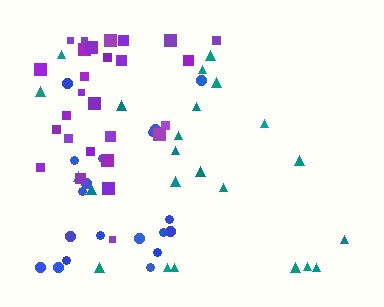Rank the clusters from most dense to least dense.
blue, purple, teal.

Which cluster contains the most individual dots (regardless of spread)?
Purple (27).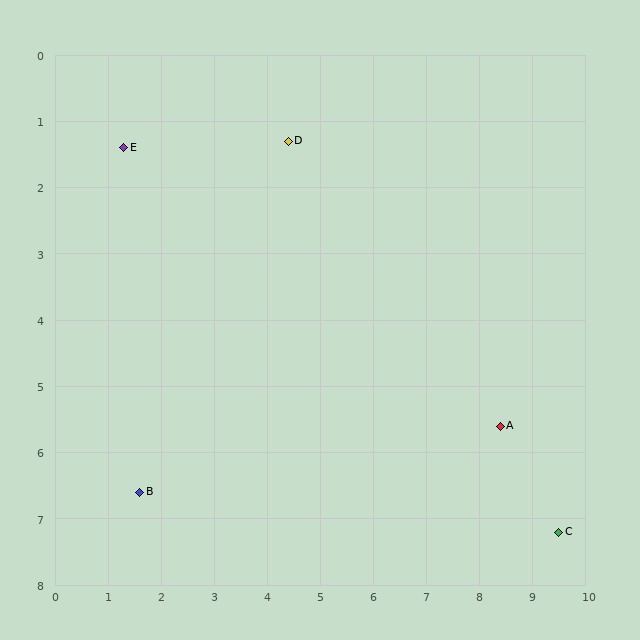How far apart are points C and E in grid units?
Points C and E are about 10.0 grid units apart.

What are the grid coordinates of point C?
Point C is at approximately (9.5, 7.2).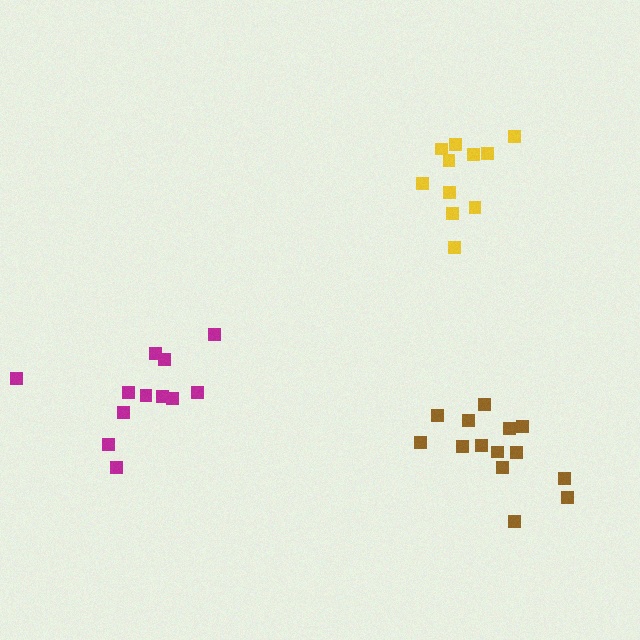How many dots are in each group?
Group 1: 14 dots, Group 2: 11 dots, Group 3: 12 dots (37 total).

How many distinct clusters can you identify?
There are 3 distinct clusters.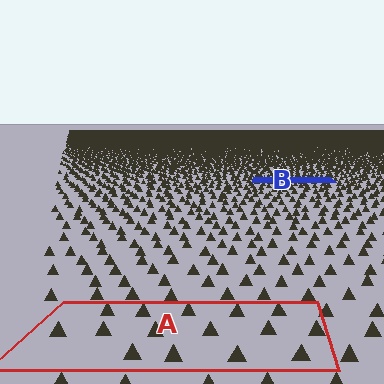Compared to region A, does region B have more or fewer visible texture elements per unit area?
Region B has more texture elements per unit area — they are packed more densely because it is farther away.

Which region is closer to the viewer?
Region A is closer. The texture elements there are larger and more spread out.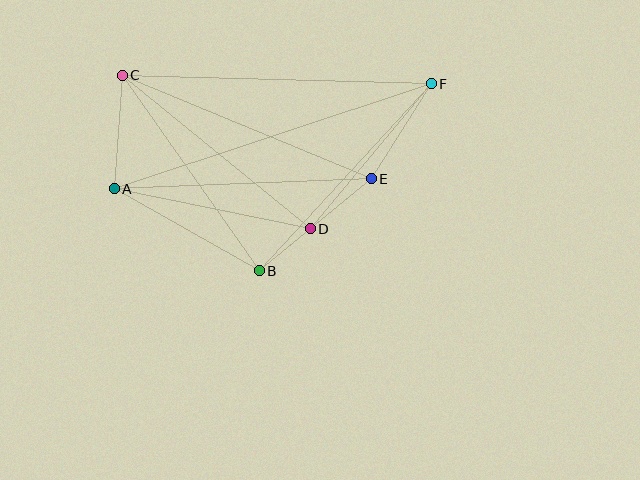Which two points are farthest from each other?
Points A and F are farthest from each other.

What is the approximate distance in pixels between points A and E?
The distance between A and E is approximately 257 pixels.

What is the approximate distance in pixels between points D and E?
The distance between D and E is approximately 79 pixels.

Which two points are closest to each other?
Points B and D are closest to each other.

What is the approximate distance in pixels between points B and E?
The distance between B and E is approximately 145 pixels.